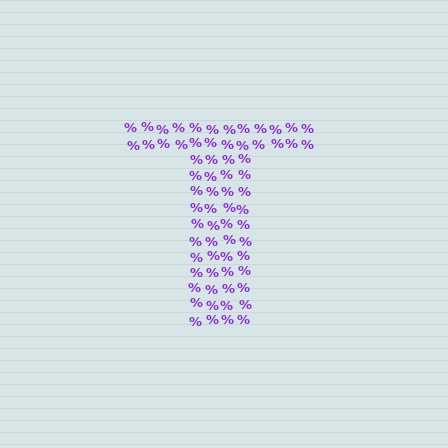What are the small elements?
The small elements are percent signs.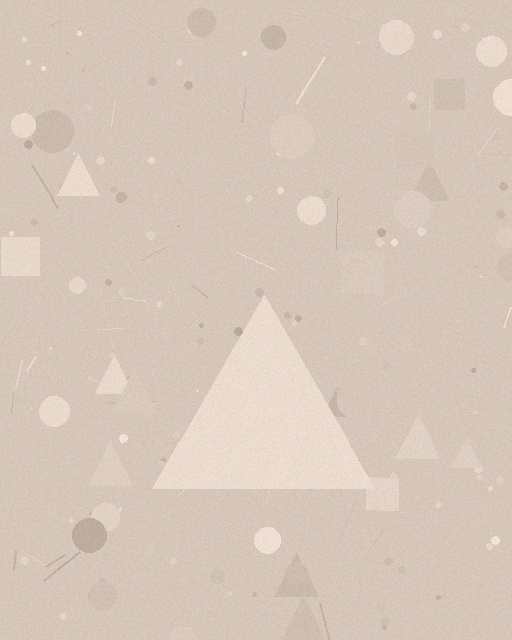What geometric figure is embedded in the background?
A triangle is embedded in the background.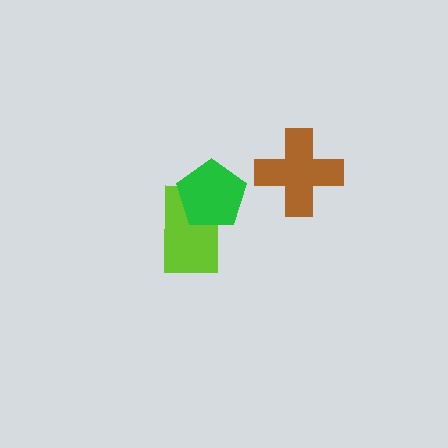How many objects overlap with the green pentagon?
1 object overlaps with the green pentagon.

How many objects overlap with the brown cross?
0 objects overlap with the brown cross.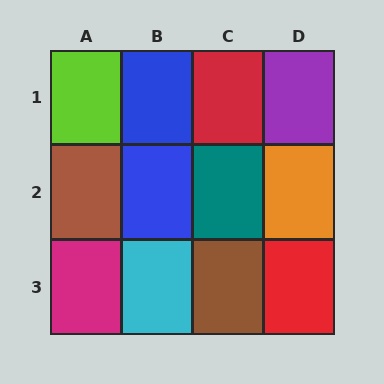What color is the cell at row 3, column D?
Red.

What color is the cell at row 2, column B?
Blue.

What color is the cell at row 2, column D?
Orange.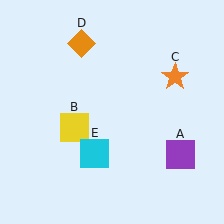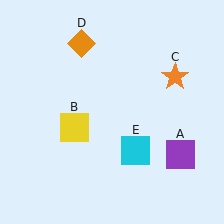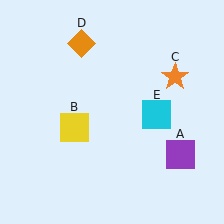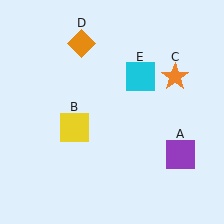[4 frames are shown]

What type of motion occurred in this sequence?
The cyan square (object E) rotated counterclockwise around the center of the scene.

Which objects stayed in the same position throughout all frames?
Purple square (object A) and yellow square (object B) and orange star (object C) and orange diamond (object D) remained stationary.